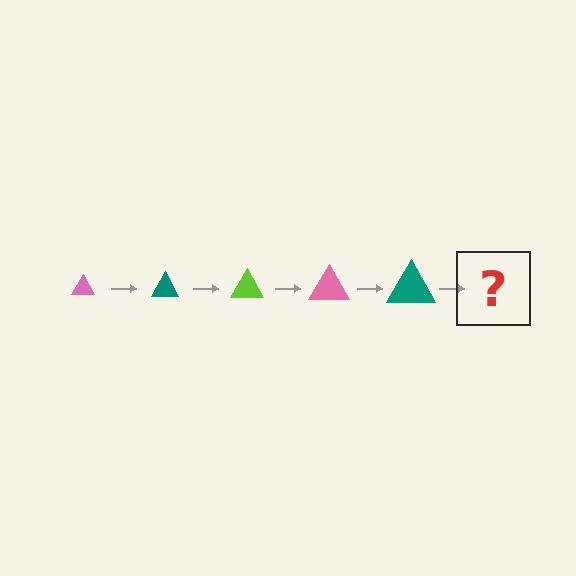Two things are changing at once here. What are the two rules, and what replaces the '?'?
The two rules are that the triangle grows larger each step and the color cycles through pink, teal, and lime. The '?' should be a lime triangle, larger than the previous one.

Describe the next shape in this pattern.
It should be a lime triangle, larger than the previous one.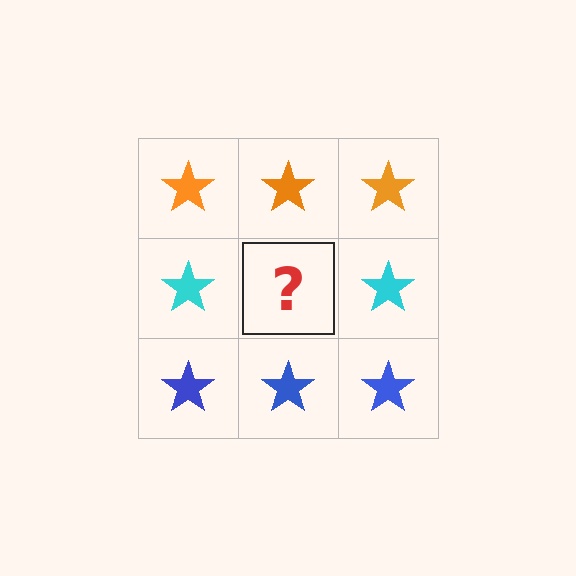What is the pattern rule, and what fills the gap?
The rule is that each row has a consistent color. The gap should be filled with a cyan star.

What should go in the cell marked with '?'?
The missing cell should contain a cyan star.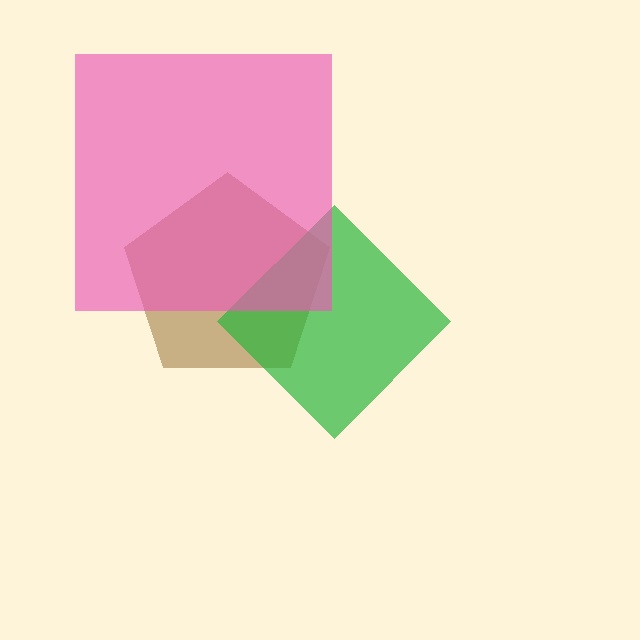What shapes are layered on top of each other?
The layered shapes are: a brown pentagon, a green diamond, a pink square.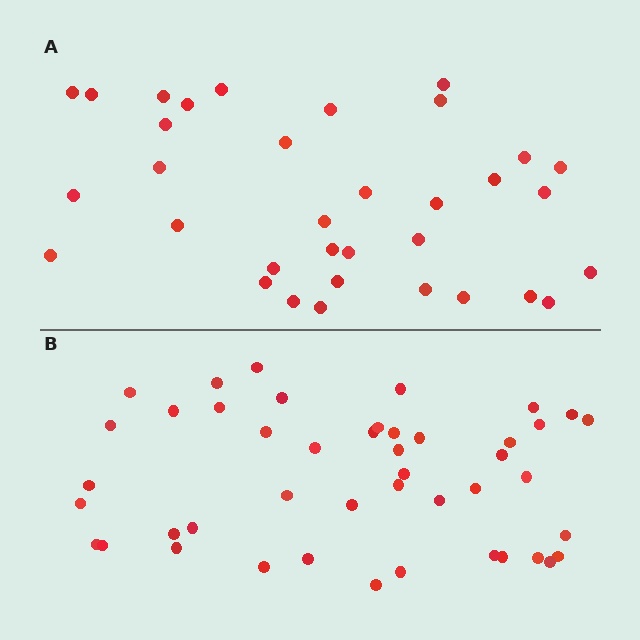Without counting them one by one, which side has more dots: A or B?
Region B (the bottom region) has more dots.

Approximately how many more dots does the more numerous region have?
Region B has roughly 12 or so more dots than region A.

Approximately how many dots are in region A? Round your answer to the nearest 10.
About 30 dots. (The exact count is 34, which rounds to 30.)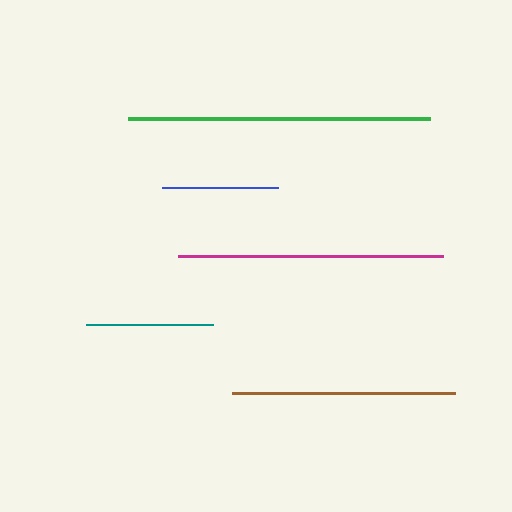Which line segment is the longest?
The green line is the longest at approximately 302 pixels.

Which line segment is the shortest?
The blue line is the shortest at approximately 117 pixels.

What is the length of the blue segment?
The blue segment is approximately 117 pixels long.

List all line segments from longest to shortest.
From longest to shortest: green, magenta, brown, teal, blue.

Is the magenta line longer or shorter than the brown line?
The magenta line is longer than the brown line.